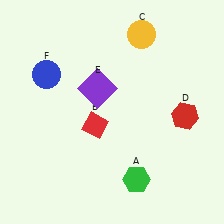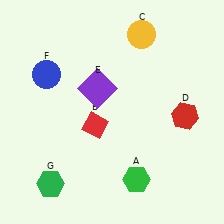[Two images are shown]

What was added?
A green hexagon (G) was added in Image 2.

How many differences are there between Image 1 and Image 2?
There is 1 difference between the two images.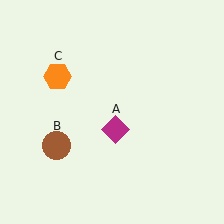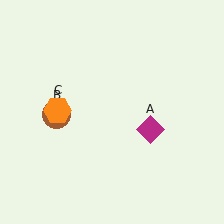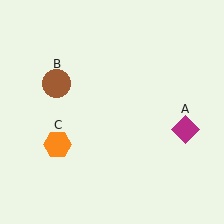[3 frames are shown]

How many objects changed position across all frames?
3 objects changed position: magenta diamond (object A), brown circle (object B), orange hexagon (object C).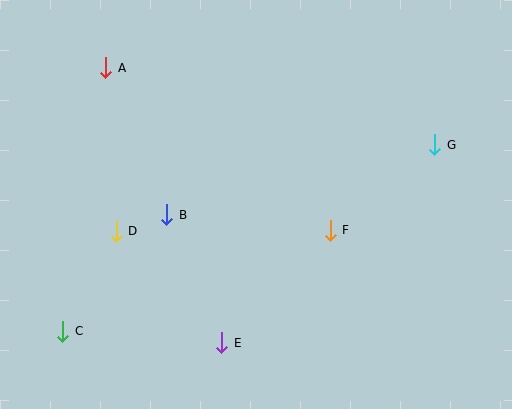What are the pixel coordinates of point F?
Point F is at (330, 230).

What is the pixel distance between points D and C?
The distance between D and C is 114 pixels.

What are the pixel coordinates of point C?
Point C is at (63, 331).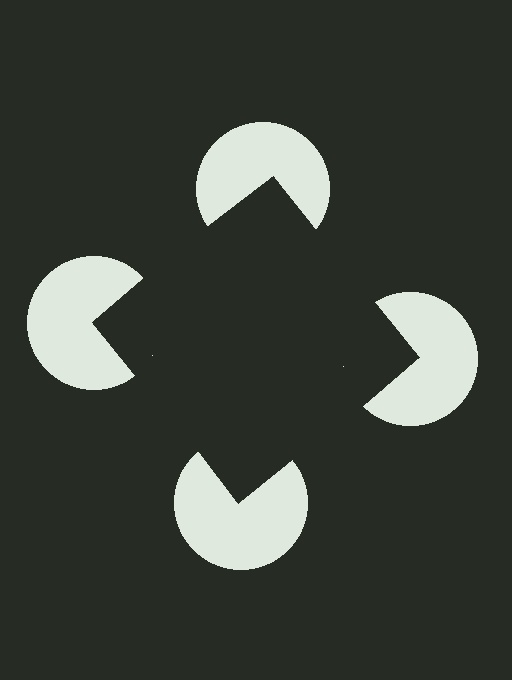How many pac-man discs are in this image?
There are 4 — one at each vertex of the illusory square.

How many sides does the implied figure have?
4 sides.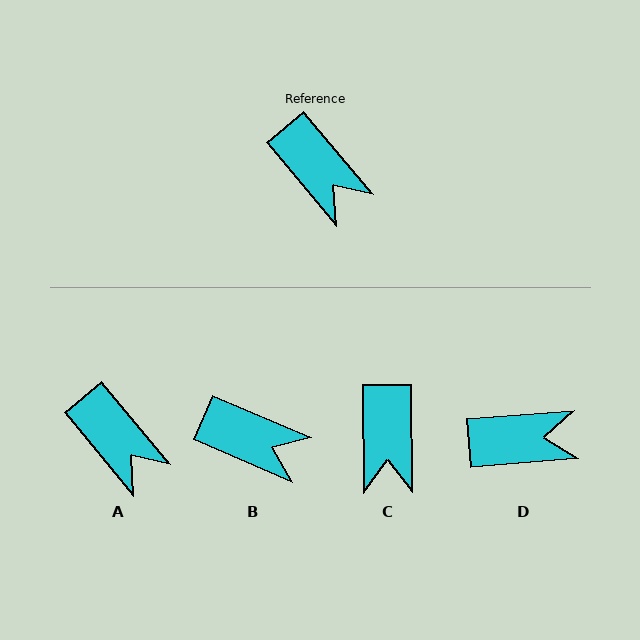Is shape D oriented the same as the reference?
No, it is off by about 55 degrees.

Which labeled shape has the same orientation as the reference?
A.